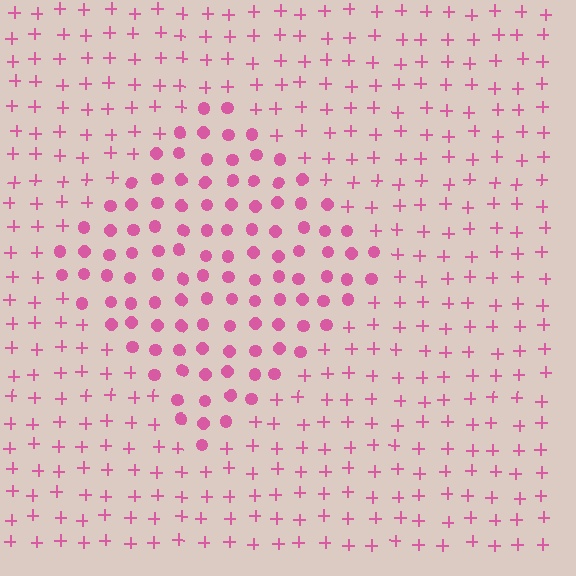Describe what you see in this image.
The image is filled with small pink elements arranged in a uniform grid. A diamond-shaped region contains circles, while the surrounding area contains plus signs. The boundary is defined purely by the change in element shape.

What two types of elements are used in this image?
The image uses circles inside the diamond region and plus signs outside it.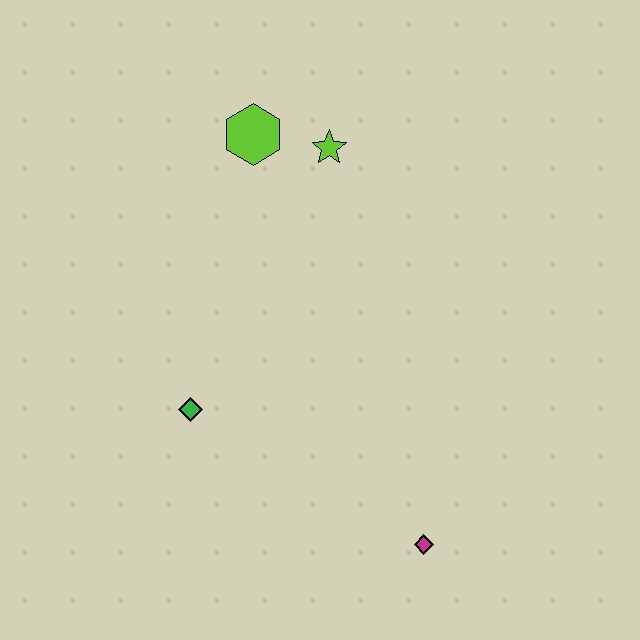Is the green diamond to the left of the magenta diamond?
Yes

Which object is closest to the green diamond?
The magenta diamond is closest to the green diamond.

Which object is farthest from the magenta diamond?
The lime hexagon is farthest from the magenta diamond.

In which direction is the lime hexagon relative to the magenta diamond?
The lime hexagon is above the magenta diamond.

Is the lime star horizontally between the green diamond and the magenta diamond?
Yes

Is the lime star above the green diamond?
Yes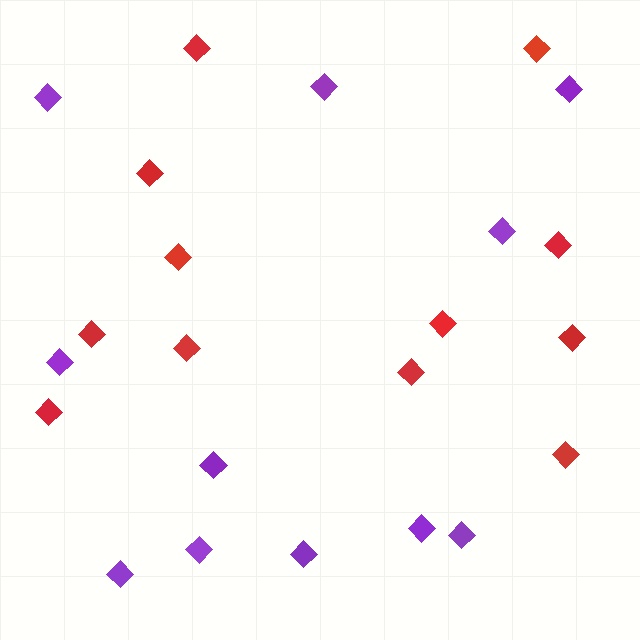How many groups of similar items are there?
There are 2 groups: one group of purple diamonds (11) and one group of red diamonds (12).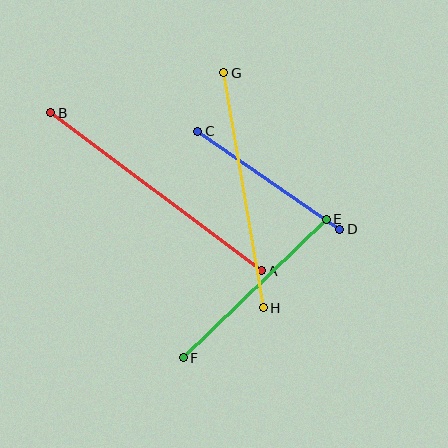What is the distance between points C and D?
The distance is approximately 172 pixels.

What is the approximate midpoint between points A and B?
The midpoint is at approximately (156, 192) pixels.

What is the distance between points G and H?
The distance is approximately 239 pixels.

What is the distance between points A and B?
The distance is approximately 263 pixels.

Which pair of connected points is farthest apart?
Points A and B are farthest apart.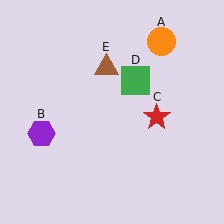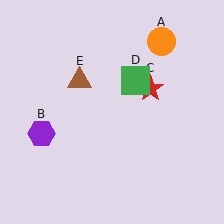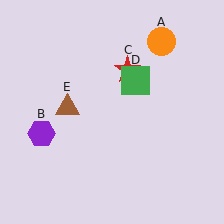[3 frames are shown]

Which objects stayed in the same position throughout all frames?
Orange circle (object A) and purple hexagon (object B) and green square (object D) remained stationary.